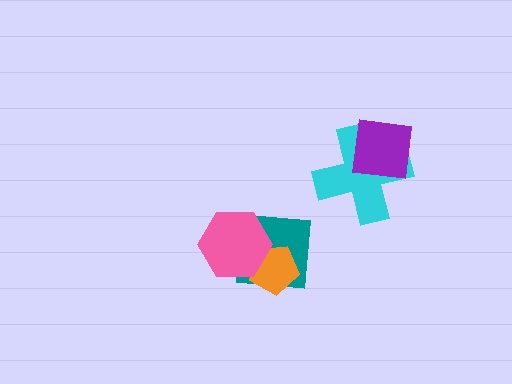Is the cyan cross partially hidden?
Yes, it is partially covered by another shape.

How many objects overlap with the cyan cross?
1 object overlaps with the cyan cross.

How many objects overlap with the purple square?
1 object overlaps with the purple square.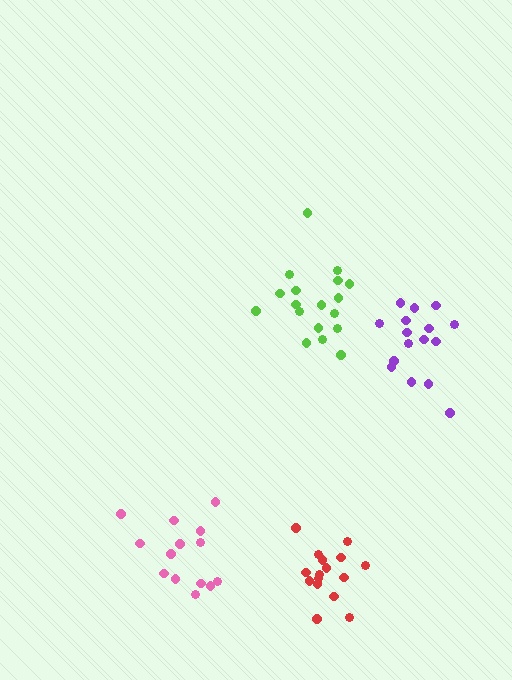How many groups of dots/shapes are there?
There are 4 groups.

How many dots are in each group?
Group 1: 18 dots, Group 2: 16 dots, Group 3: 14 dots, Group 4: 16 dots (64 total).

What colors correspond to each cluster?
The clusters are colored: lime, red, pink, purple.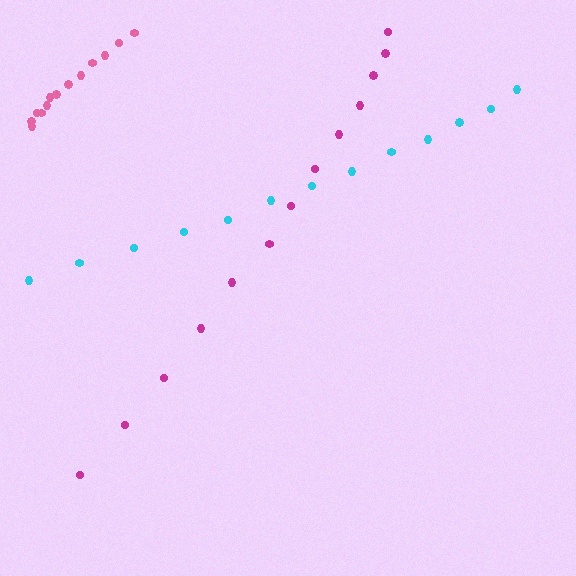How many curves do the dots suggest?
There are 3 distinct paths.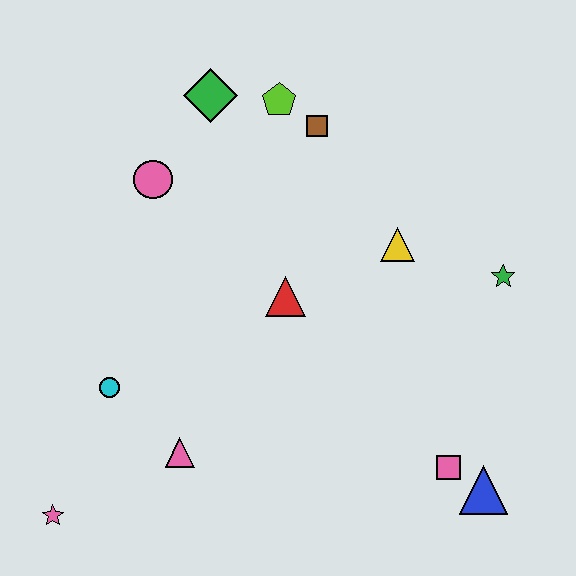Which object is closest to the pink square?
The blue triangle is closest to the pink square.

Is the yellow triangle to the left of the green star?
Yes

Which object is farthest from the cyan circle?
The green star is farthest from the cyan circle.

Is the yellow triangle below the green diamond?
Yes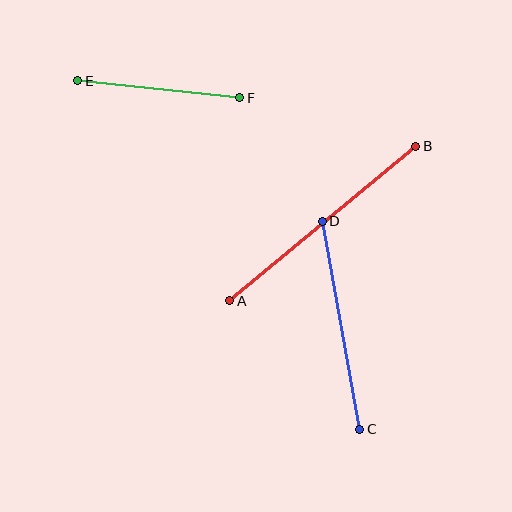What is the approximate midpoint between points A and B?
The midpoint is at approximately (323, 223) pixels.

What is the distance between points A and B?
The distance is approximately 242 pixels.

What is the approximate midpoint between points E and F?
The midpoint is at approximately (159, 89) pixels.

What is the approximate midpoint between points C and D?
The midpoint is at approximately (341, 325) pixels.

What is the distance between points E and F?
The distance is approximately 163 pixels.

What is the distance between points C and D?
The distance is approximately 211 pixels.